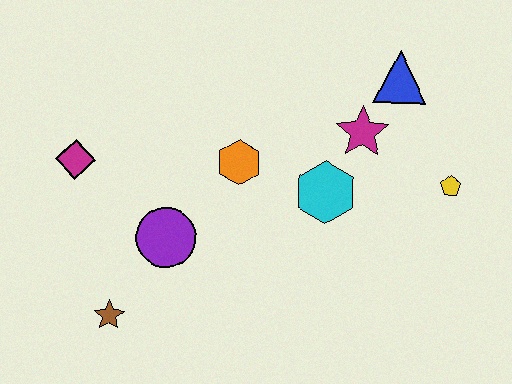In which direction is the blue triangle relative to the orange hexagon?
The blue triangle is to the right of the orange hexagon.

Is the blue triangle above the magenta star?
Yes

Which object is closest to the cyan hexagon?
The magenta star is closest to the cyan hexagon.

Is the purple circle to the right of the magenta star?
No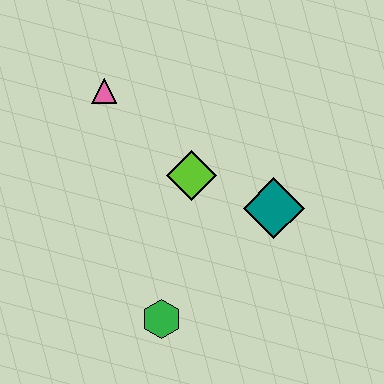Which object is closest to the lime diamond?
The teal diamond is closest to the lime diamond.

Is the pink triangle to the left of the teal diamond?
Yes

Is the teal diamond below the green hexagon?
No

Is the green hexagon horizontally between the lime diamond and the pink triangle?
Yes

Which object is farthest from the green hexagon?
The pink triangle is farthest from the green hexagon.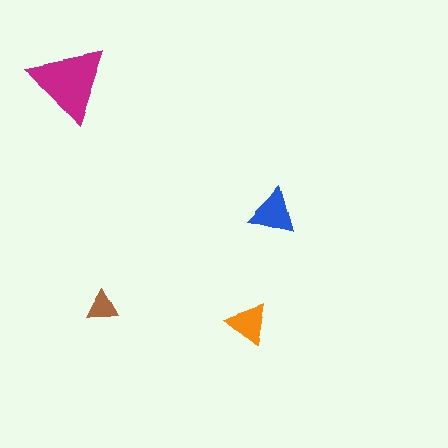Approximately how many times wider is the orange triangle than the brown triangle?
About 1.5 times wider.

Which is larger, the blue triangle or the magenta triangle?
The magenta one.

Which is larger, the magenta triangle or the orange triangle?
The magenta one.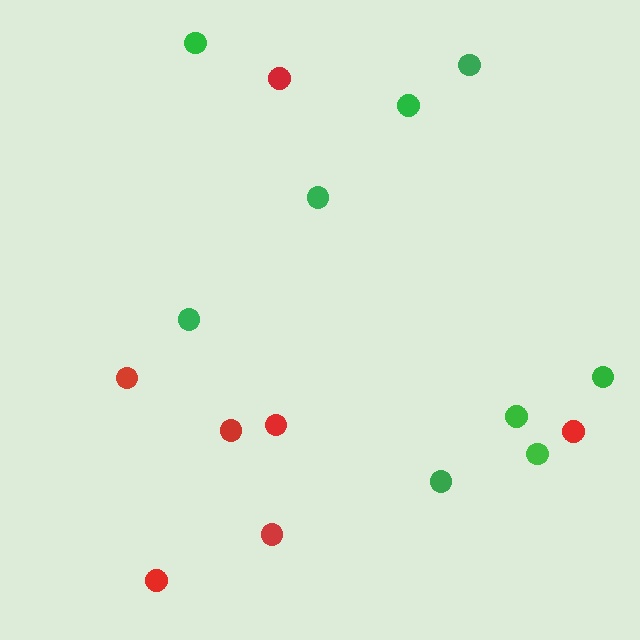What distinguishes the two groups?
There are 2 groups: one group of green circles (9) and one group of red circles (7).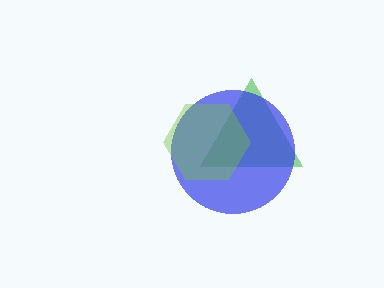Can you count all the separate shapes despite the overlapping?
Yes, there are 3 separate shapes.